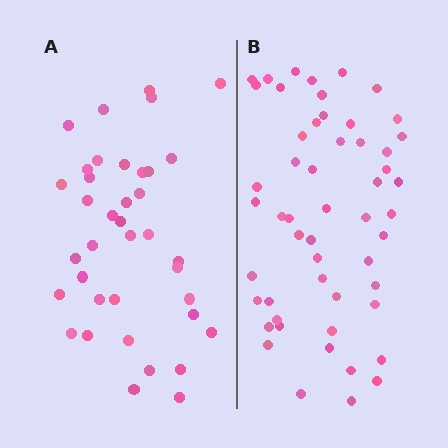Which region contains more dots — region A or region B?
Region B (the right region) has more dots.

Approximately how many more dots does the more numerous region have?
Region B has approximately 15 more dots than region A.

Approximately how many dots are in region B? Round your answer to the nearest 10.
About 50 dots. (The exact count is 53, which rounds to 50.)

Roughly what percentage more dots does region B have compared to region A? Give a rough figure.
About 40% more.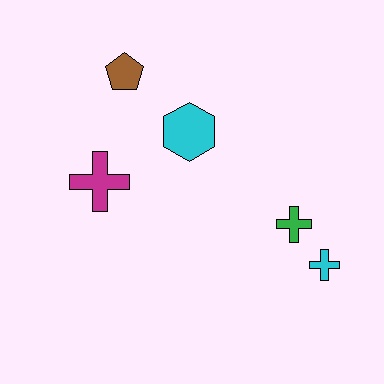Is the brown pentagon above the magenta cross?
Yes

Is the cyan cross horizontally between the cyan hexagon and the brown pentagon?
No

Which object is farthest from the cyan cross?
The brown pentagon is farthest from the cyan cross.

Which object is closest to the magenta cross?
The cyan hexagon is closest to the magenta cross.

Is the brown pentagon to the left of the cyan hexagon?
Yes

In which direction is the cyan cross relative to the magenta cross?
The cyan cross is to the right of the magenta cross.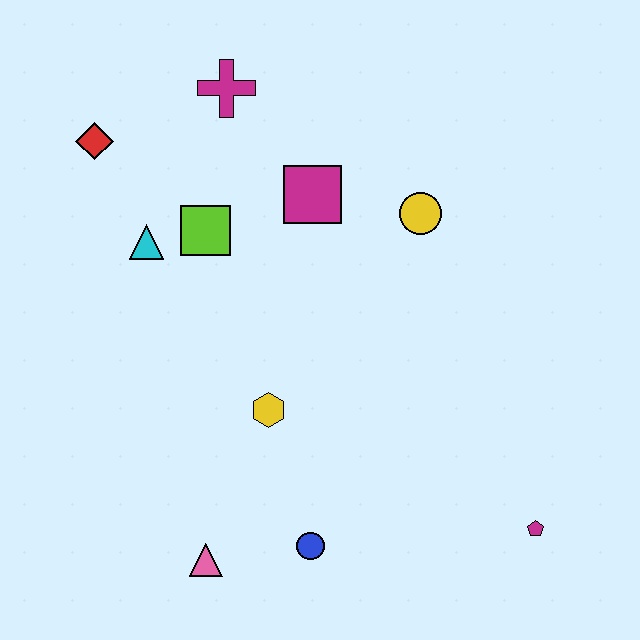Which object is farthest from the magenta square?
The magenta pentagon is farthest from the magenta square.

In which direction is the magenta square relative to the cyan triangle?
The magenta square is to the right of the cyan triangle.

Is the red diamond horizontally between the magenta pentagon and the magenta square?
No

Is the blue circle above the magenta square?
No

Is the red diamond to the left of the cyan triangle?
Yes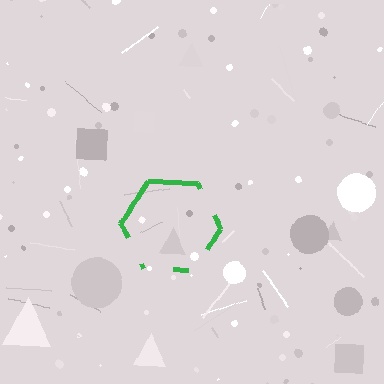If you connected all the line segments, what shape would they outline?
They would outline a hexagon.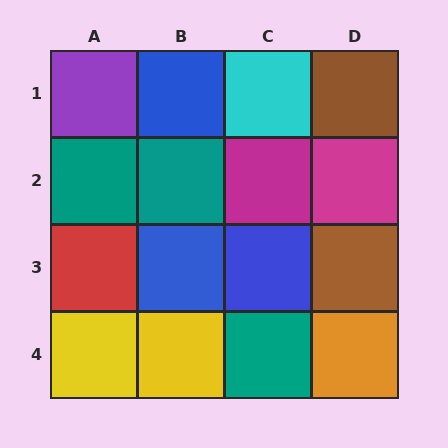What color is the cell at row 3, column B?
Blue.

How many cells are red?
1 cell is red.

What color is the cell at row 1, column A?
Purple.